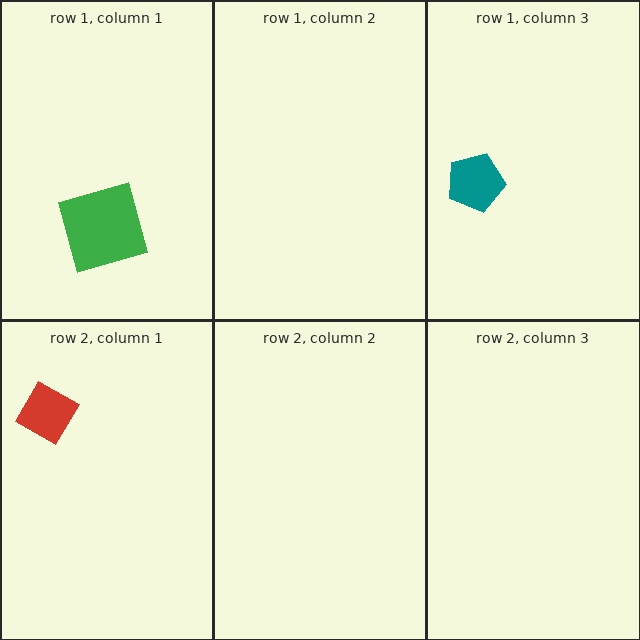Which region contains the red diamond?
The row 2, column 1 region.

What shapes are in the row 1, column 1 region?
The green square.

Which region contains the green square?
The row 1, column 1 region.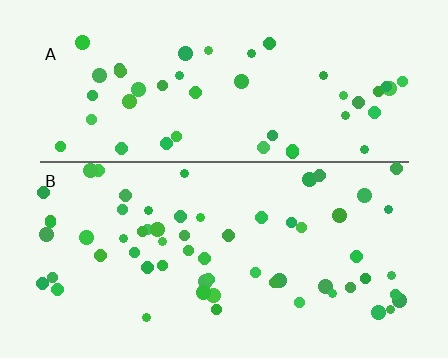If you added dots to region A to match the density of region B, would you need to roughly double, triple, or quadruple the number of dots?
Approximately double.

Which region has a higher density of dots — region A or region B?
B (the bottom).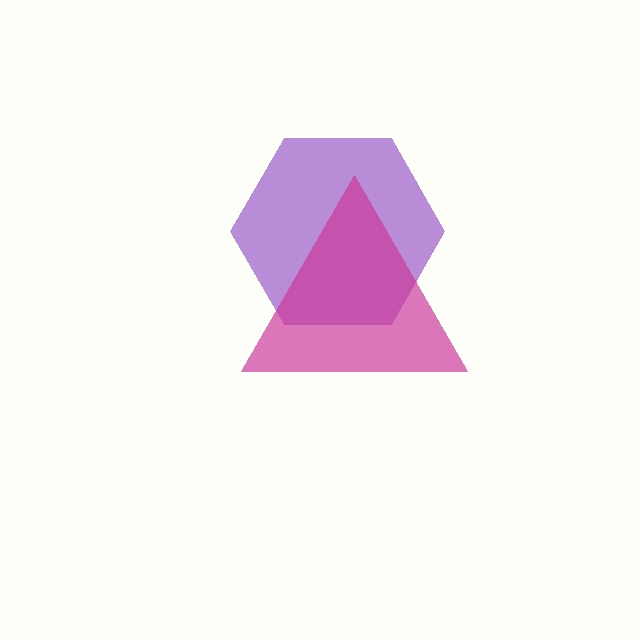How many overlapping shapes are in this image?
There are 2 overlapping shapes in the image.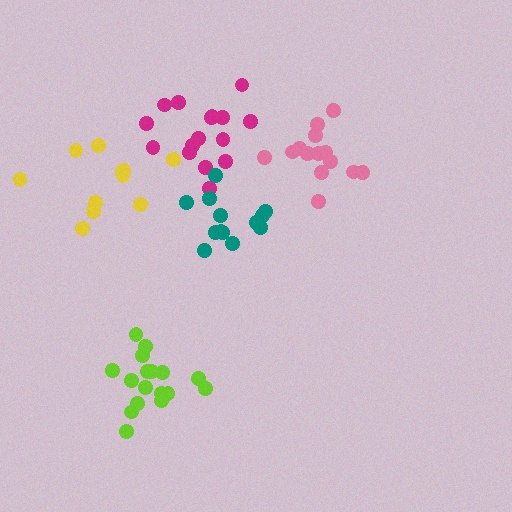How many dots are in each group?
Group 1: 16 dots, Group 2: 17 dots, Group 3: 13 dots, Group 4: 11 dots, Group 5: 14 dots (71 total).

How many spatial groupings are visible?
There are 5 spatial groupings.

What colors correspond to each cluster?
The clusters are colored: magenta, lime, teal, yellow, pink.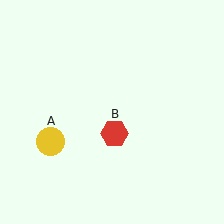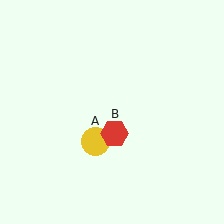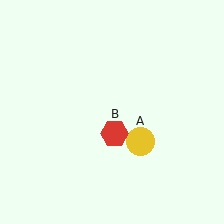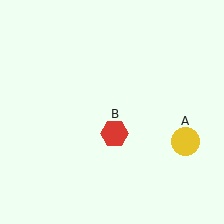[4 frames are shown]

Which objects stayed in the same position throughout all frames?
Red hexagon (object B) remained stationary.